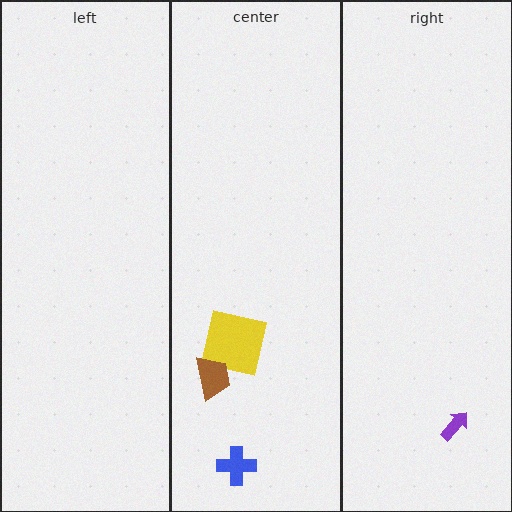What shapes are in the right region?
The purple arrow.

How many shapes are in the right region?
1.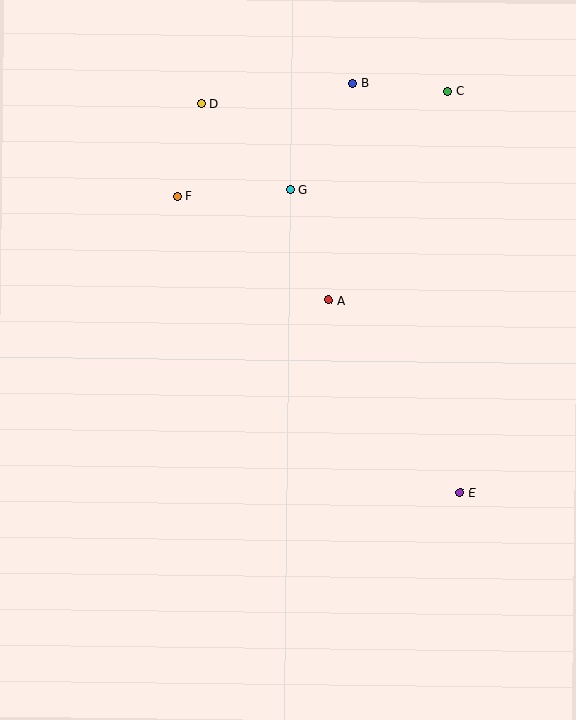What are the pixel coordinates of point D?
Point D is at (201, 104).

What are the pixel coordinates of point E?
Point E is at (460, 493).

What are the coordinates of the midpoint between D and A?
The midpoint between D and A is at (265, 202).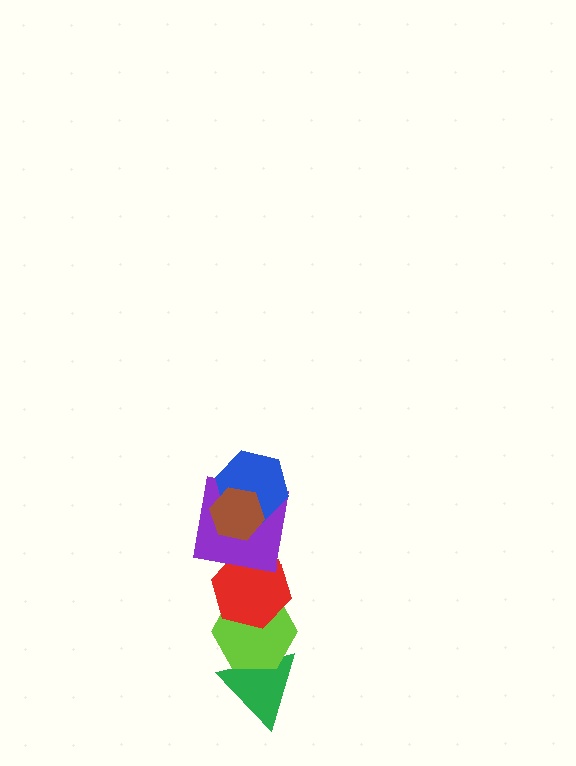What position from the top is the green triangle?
The green triangle is 6th from the top.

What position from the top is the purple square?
The purple square is 3rd from the top.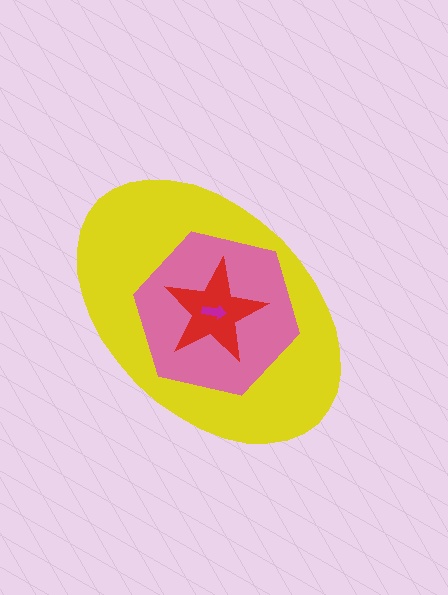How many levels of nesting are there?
4.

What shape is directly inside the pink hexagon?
The red star.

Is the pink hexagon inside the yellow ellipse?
Yes.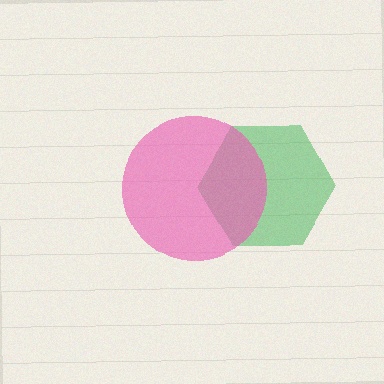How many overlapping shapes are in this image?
There are 2 overlapping shapes in the image.